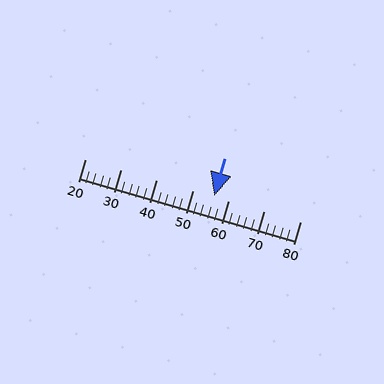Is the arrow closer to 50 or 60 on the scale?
The arrow is closer to 60.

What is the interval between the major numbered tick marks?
The major tick marks are spaced 10 units apart.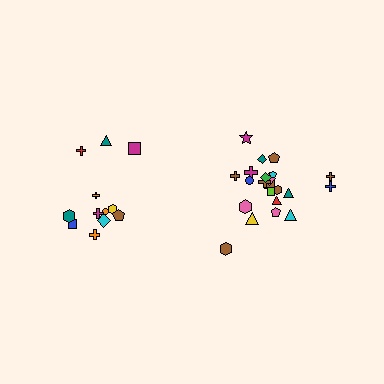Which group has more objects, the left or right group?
The right group.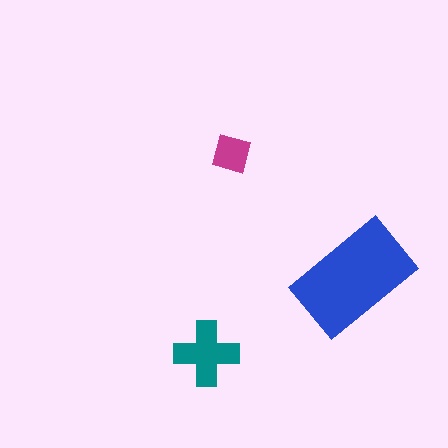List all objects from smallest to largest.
The magenta square, the teal cross, the blue rectangle.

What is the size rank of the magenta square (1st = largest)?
3rd.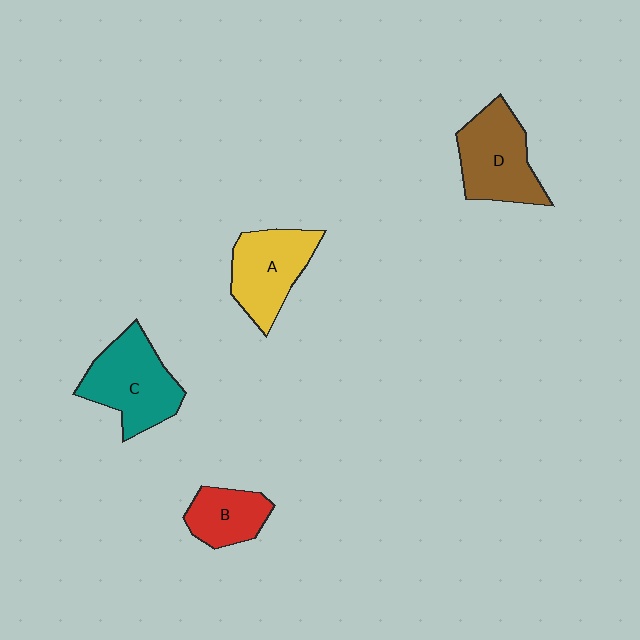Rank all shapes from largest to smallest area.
From largest to smallest: C (teal), D (brown), A (yellow), B (red).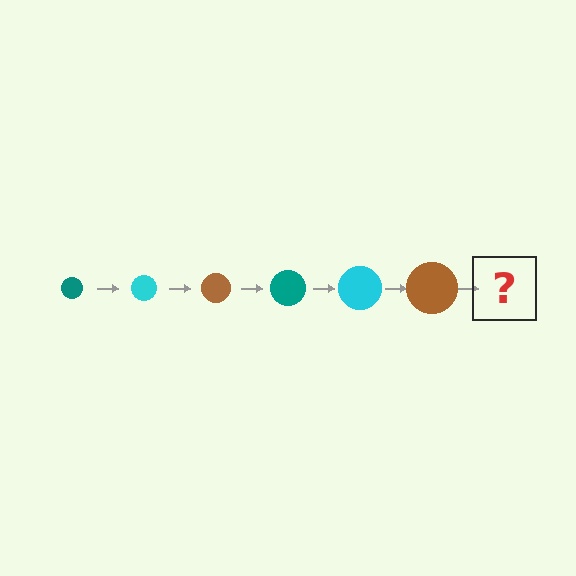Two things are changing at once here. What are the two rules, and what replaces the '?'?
The two rules are that the circle grows larger each step and the color cycles through teal, cyan, and brown. The '?' should be a teal circle, larger than the previous one.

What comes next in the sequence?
The next element should be a teal circle, larger than the previous one.